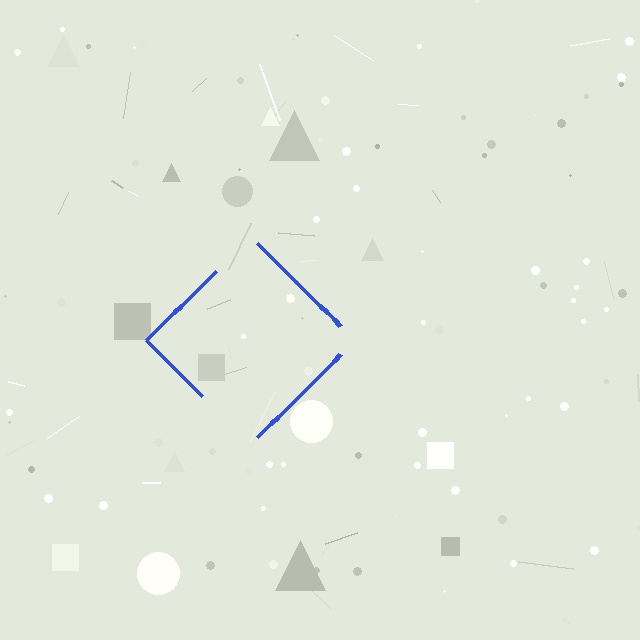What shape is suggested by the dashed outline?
The dashed outline suggests a diamond.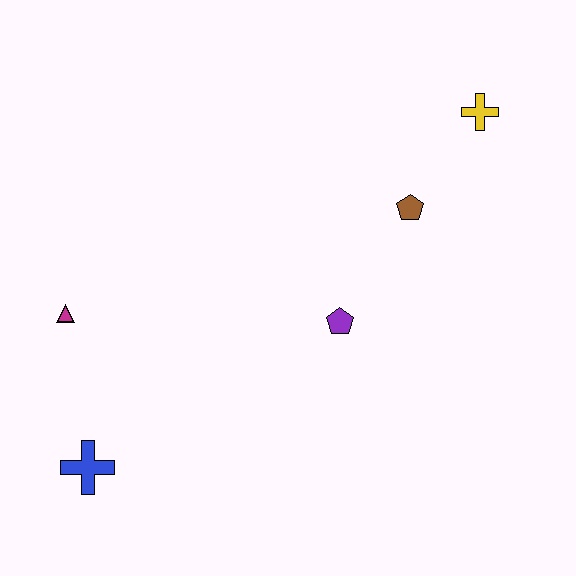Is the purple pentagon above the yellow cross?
No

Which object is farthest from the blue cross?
The yellow cross is farthest from the blue cross.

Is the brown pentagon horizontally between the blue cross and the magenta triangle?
No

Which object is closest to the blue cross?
The magenta triangle is closest to the blue cross.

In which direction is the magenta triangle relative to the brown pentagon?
The magenta triangle is to the left of the brown pentagon.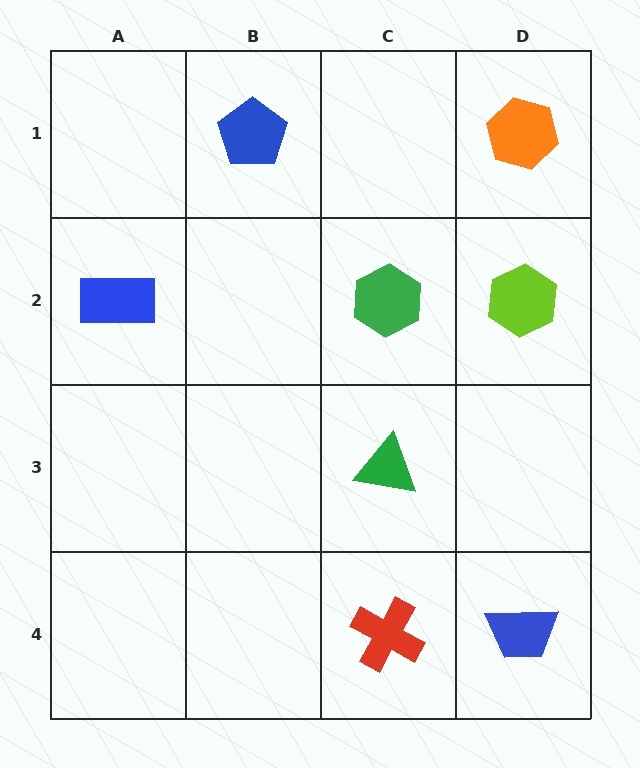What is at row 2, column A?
A blue rectangle.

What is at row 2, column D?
A lime hexagon.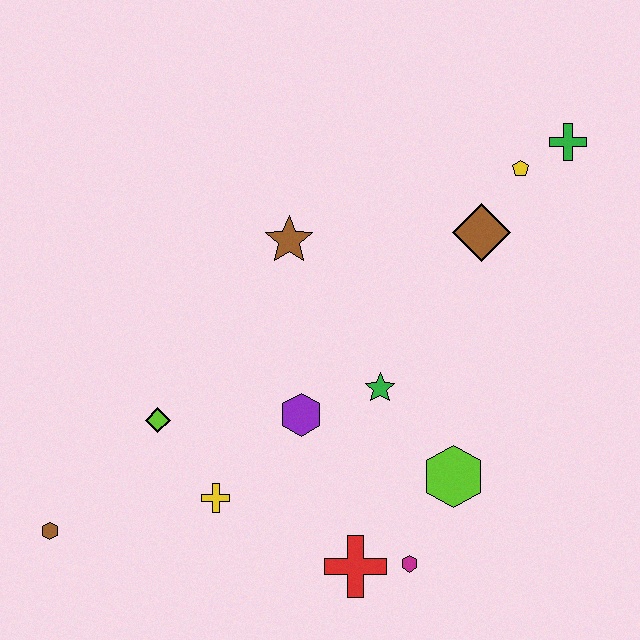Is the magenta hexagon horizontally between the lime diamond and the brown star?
No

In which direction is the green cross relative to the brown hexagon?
The green cross is to the right of the brown hexagon.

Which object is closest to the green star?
The purple hexagon is closest to the green star.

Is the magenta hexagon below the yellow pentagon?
Yes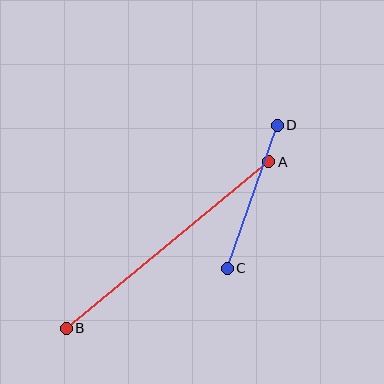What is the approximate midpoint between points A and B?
The midpoint is at approximately (168, 245) pixels.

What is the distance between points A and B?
The distance is approximately 262 pixels.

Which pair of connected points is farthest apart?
Points A and B are farthest apart.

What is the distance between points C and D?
The distance is approximately 152 pixels.